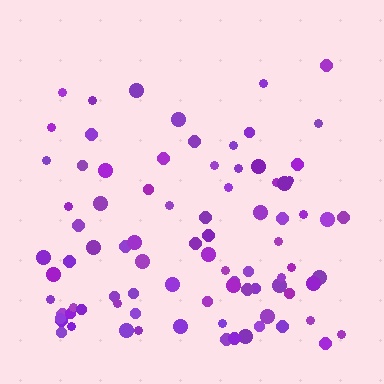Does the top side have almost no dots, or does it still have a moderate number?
Still a moderate number, just noticeably fewer than the bottom.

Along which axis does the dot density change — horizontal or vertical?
Vertical.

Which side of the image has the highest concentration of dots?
The bottom.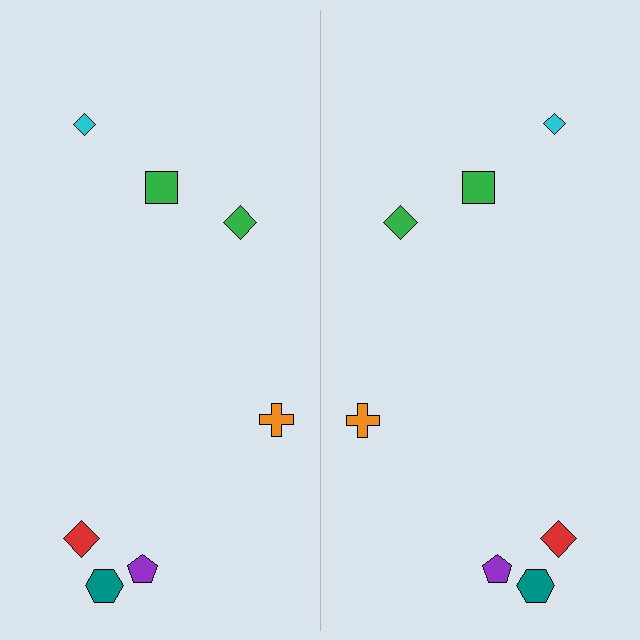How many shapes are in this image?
There are 14 shapes in this image.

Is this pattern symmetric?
Yes, this pattern has bilateral (reflection) symmetry.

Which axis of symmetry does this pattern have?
The pattern has a vertical axis of symmetry running through the center of the image.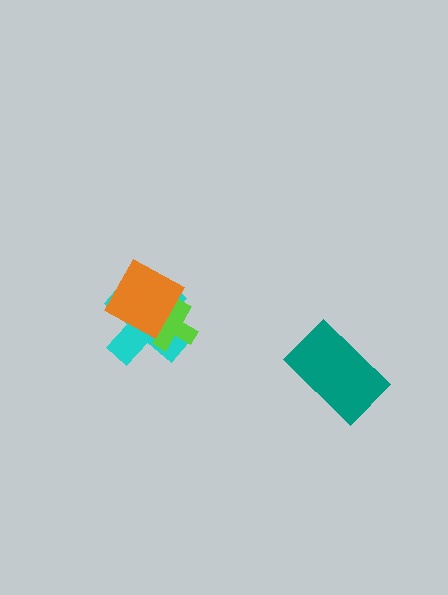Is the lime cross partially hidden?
Yes, it is partially covered by another shape.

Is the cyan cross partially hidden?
Yes, it is partially covered by another shape.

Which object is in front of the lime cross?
The orange square is in front of the lime cross.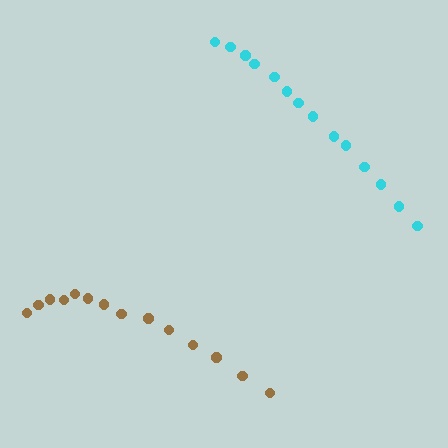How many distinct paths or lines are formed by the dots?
There are 2 distinct paths.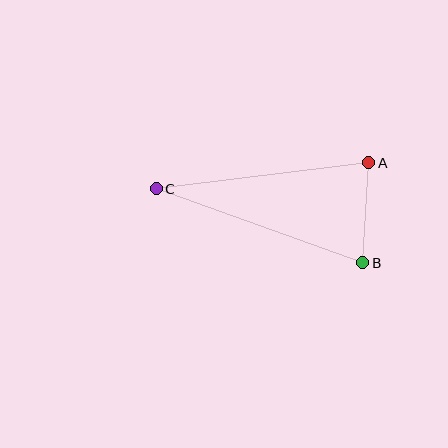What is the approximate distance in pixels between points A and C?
The distance between A and C is approximately 214 pixels.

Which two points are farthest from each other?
Points B and C are farthest from each other.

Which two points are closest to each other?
Points A and B are closest to each other.